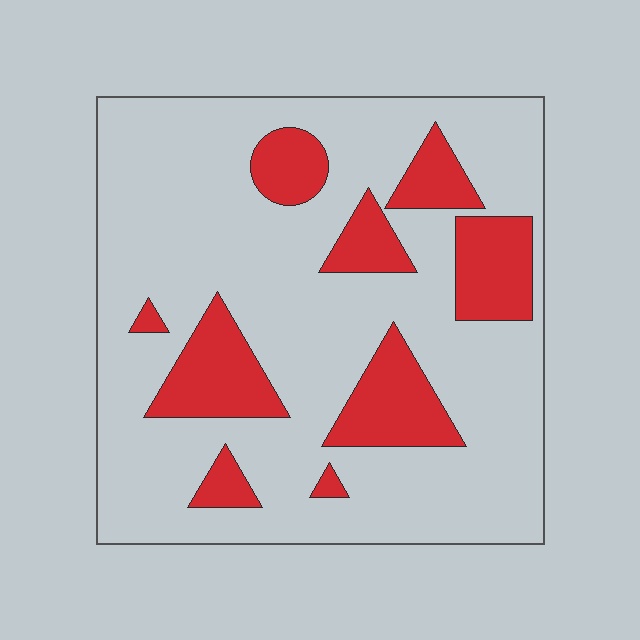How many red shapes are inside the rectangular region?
9.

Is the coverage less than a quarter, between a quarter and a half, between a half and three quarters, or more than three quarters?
Less than a quarter.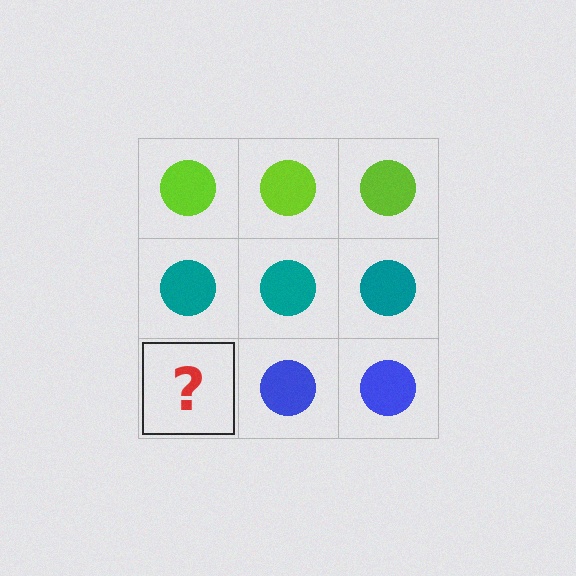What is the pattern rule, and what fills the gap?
The rule is that each row has a consistent color. The gap should be filled with a blue circle.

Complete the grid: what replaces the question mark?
The question mark should be replaced with a blue circle.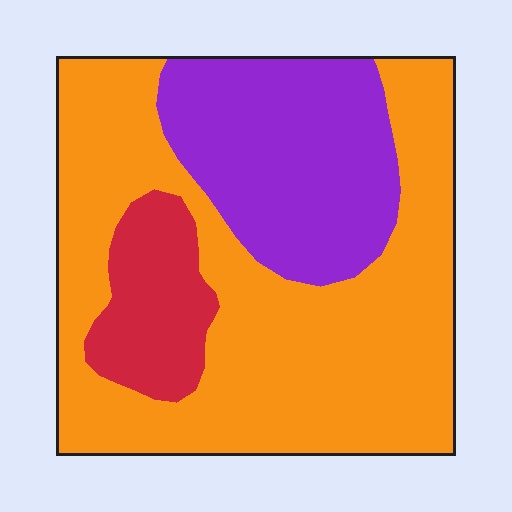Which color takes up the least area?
Red, at roughly 10%.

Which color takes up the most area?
Orange, at roughly 60%.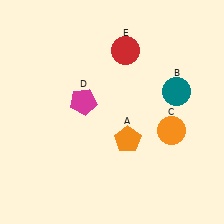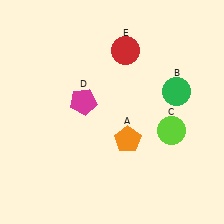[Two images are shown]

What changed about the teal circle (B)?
In Image 1, B is teal. In Image 2, it changed to green.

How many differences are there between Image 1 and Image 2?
There are 2 differences between the two images.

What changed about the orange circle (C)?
In Image 1, C is orange. In Image 2, it changed to lime.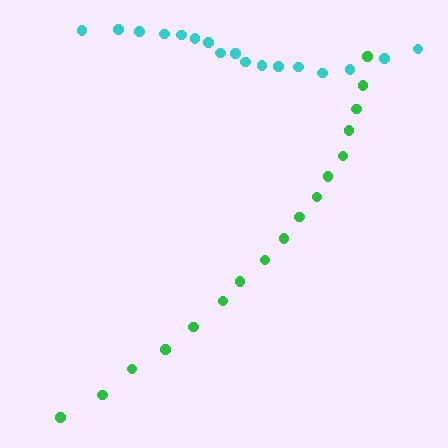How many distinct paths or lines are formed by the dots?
There are 2 distinct paths.